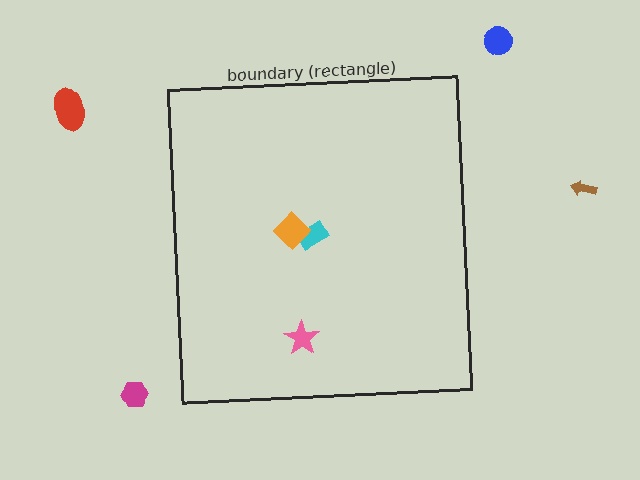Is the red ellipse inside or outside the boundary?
Outside.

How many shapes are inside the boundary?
3 inside, 4 outside.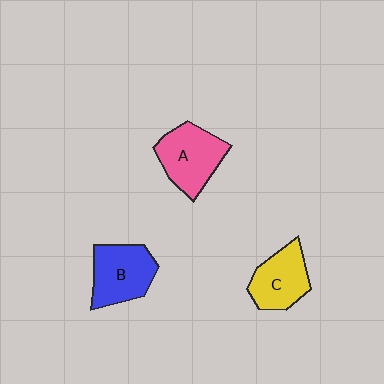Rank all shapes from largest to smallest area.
From largest to smallest: A (pink), B (blue), C (yellow).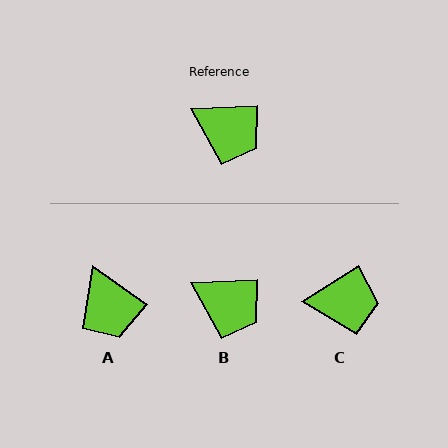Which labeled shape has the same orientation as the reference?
B.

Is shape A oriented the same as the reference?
No, it is off by about 38 degrees.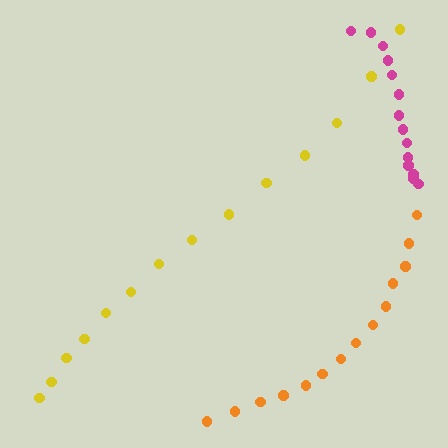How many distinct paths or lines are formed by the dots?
There are 3 distinct paths.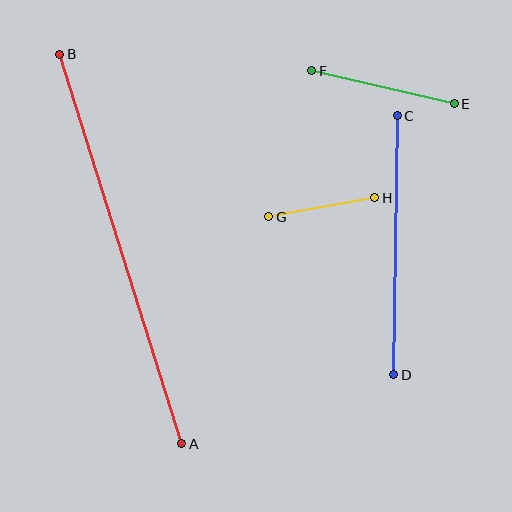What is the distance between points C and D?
The distance is approximately 259 pixels.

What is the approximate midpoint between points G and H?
The midpoint is at approximately (322, 207) pixels.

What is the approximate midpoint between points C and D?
The midpoint is at approximately (395, 245) pixels.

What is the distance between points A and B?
The distance is approximately 408 pixels.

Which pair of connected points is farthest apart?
Points A and B are farthest apart.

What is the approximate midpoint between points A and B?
The midpoint is at approximately (121, 249) pixels.